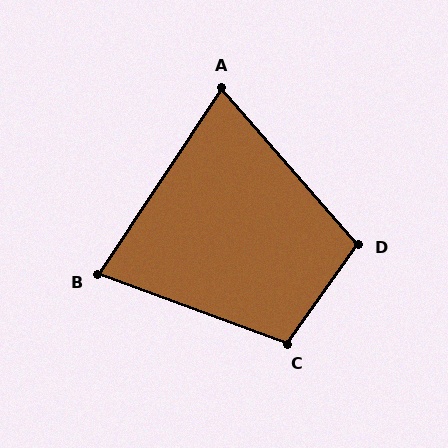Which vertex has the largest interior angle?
C, at approximately 105 degrees.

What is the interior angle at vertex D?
Approximately 103 degrees (obtuse).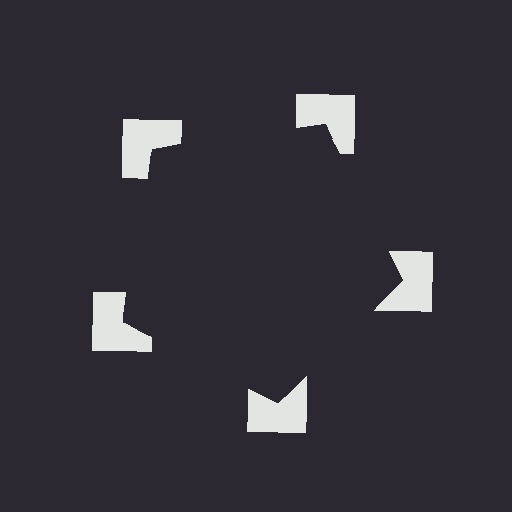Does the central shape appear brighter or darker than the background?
It typically appears slightly darker than the background, even though no actual brightness change is drawn.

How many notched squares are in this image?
There are 5 — one at each vertex of the illusory pentagon.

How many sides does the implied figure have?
5 sides.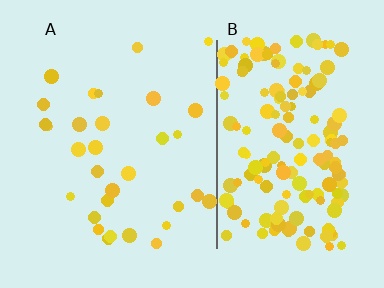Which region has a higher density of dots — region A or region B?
B (the right).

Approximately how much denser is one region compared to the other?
Approximately 5.2× — region B over region A.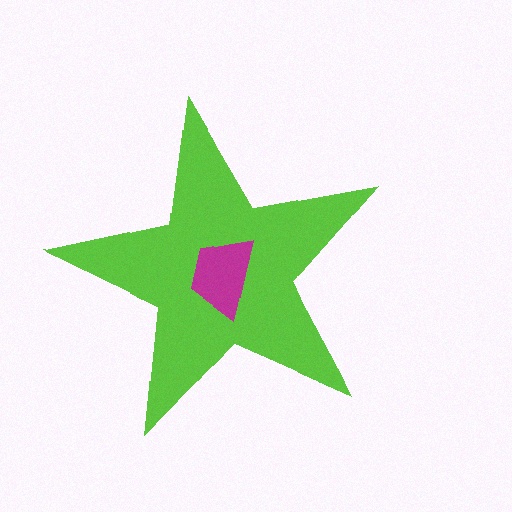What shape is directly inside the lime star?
The magenta trapezoid.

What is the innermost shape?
The magenta trapezoid.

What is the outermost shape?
The lime star.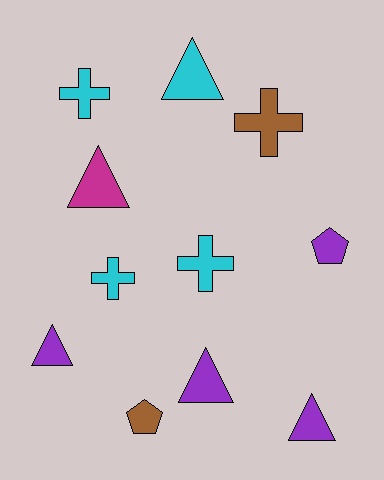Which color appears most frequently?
Cyan, with 4 objects.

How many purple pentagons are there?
There is 1 purple pentagon.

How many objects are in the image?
There are 11 objects.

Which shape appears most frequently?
Triangle, with 5 objects.